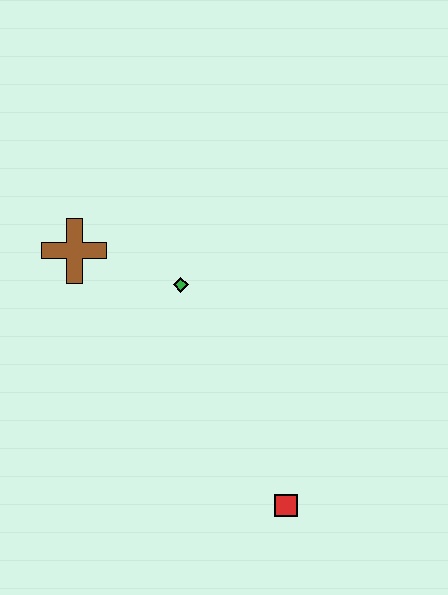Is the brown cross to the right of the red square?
No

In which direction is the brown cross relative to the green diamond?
The brown cross is to the left of the green diamond.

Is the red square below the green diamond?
Yes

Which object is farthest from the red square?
The brown cross is farthest from the red square.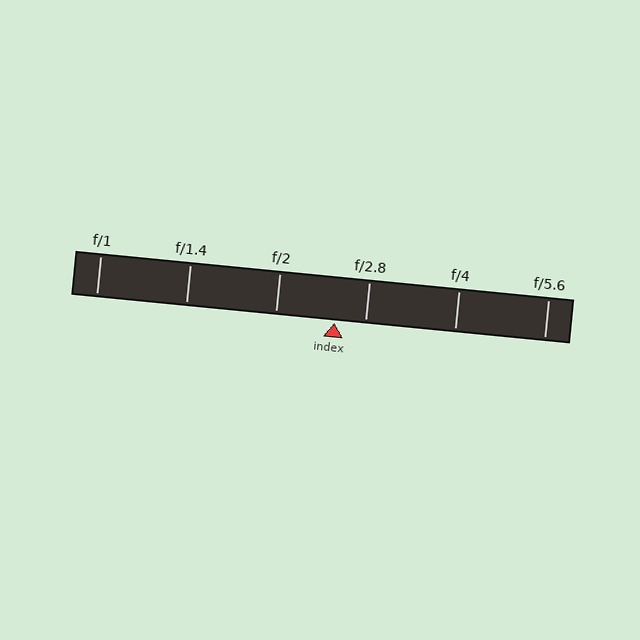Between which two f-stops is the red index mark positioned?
The index mark is between f/2 and f/2.8.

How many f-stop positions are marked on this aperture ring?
There are 6 f-stop positions marked.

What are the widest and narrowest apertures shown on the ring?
The widest aperture shown is f/1 and the narrowest is f/5.6.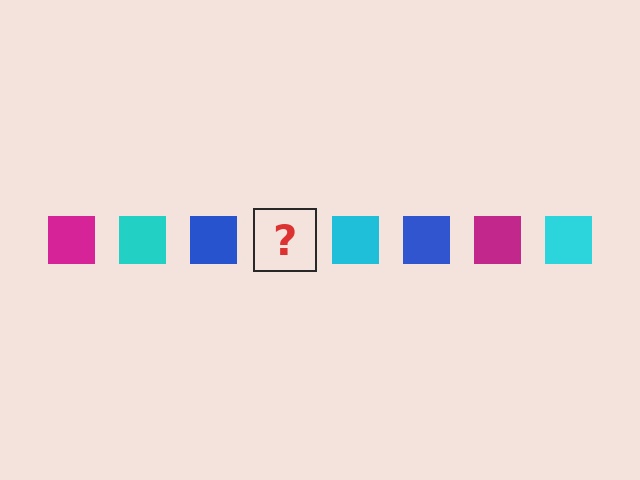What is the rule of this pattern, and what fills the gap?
The rule is that the pattern cycles through magenta, cyan, blue squares. The gap should be filled with a magenta square.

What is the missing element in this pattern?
The missing element is a magenta square.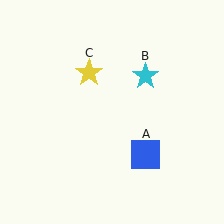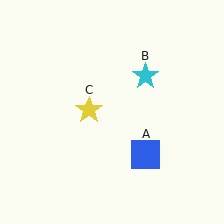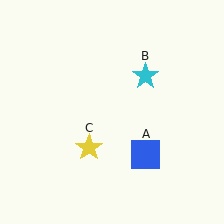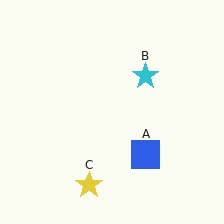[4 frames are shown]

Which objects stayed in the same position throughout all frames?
Blue square (object A) and cyan star (object B) remained stationary.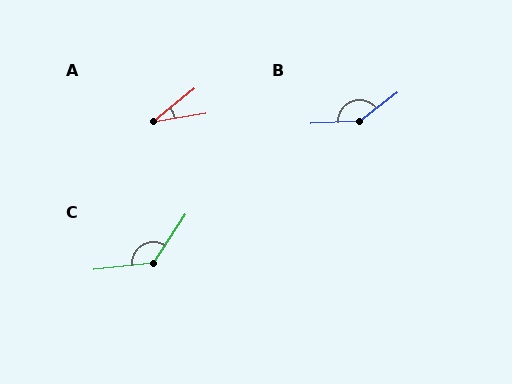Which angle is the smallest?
A, at approximately 30 degrees.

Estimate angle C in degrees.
Approximately 129 degrees.